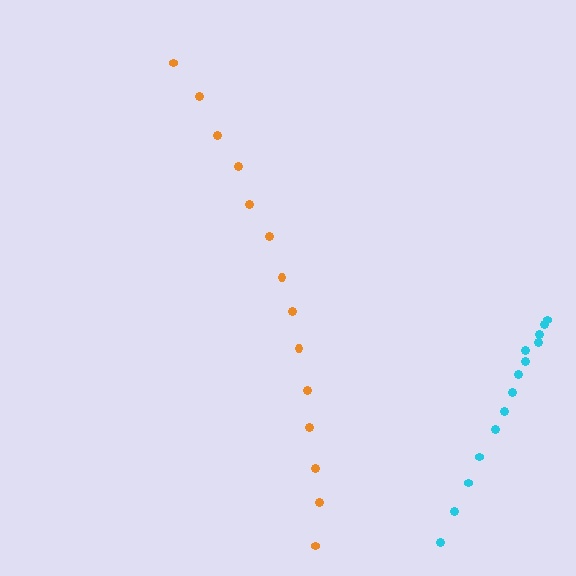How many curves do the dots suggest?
There are 2 distinct paths.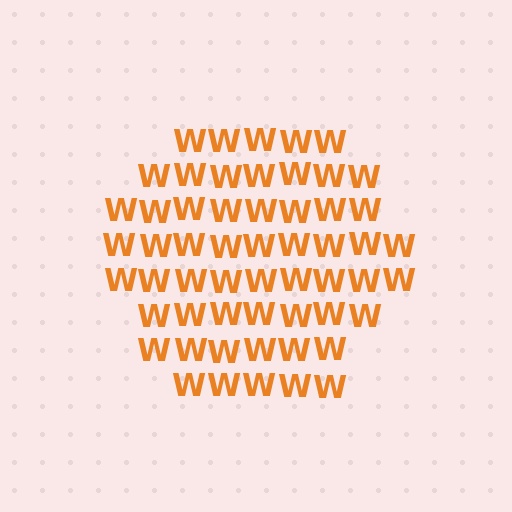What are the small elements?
The small elements are letter W's.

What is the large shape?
The large shape is a hexagon.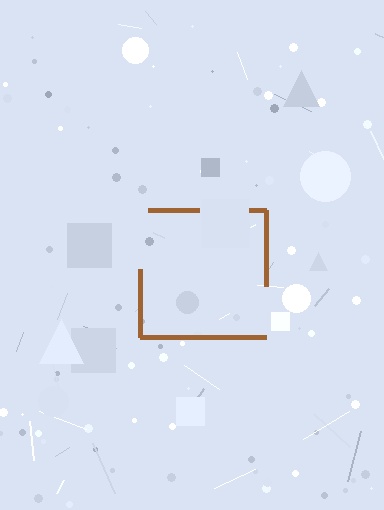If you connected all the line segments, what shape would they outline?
They would outline a square.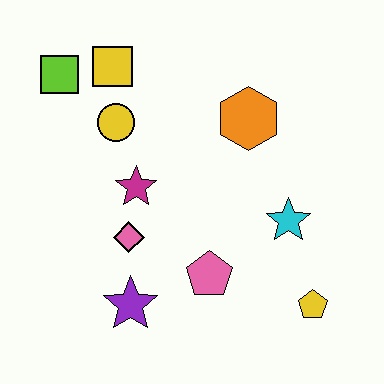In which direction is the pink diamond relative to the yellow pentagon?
The pink diamond is to the left of the yellow pentagon.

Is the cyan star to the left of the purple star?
No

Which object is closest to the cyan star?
The yellow pentagon is closest to the cyan star.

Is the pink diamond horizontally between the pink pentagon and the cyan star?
No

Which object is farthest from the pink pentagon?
The lime square is farthest from the pink pentagon.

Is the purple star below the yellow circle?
Yes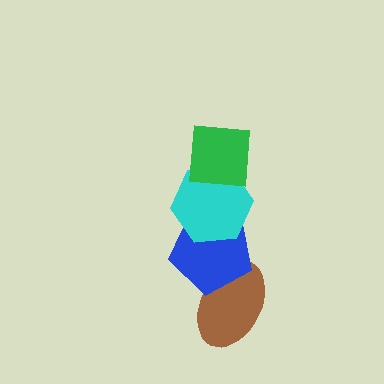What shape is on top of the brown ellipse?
The blue pentagon is on top of the brown ellipse.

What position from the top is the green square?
The green square is 1st from the top.